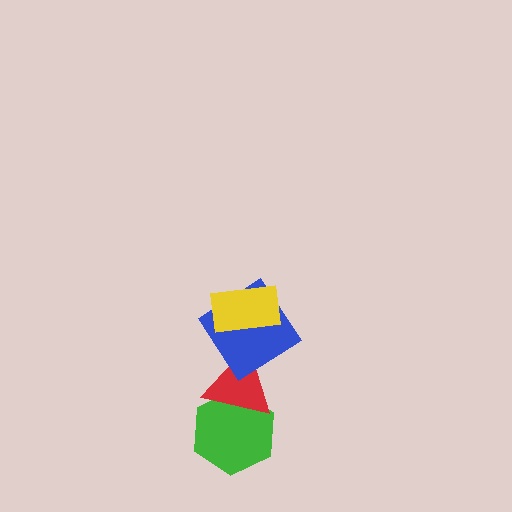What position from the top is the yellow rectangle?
The yellow rectangle is 1st from the top.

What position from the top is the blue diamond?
The blue diamond is 2nd from the top.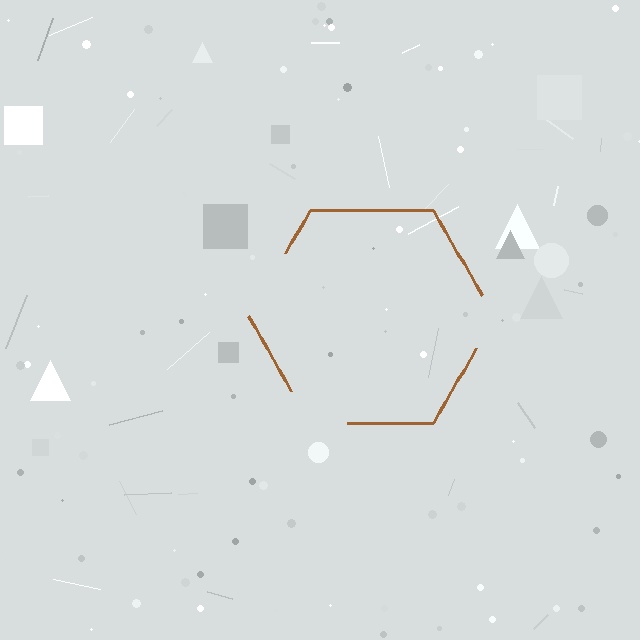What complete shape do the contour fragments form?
The contour fragments form a hexagon.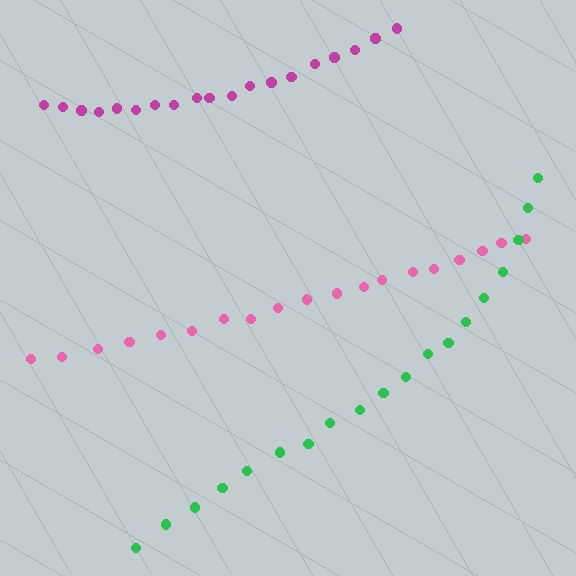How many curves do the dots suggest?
There are 3 distinct paths.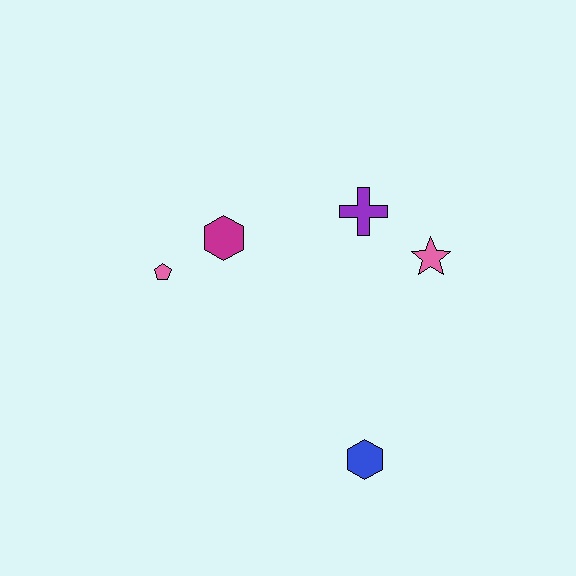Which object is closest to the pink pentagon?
The magenta hexagon is closest to the pink pentagon.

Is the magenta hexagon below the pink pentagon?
No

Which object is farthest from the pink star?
The pink pentagon is farthest from the pink star.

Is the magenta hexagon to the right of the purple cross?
No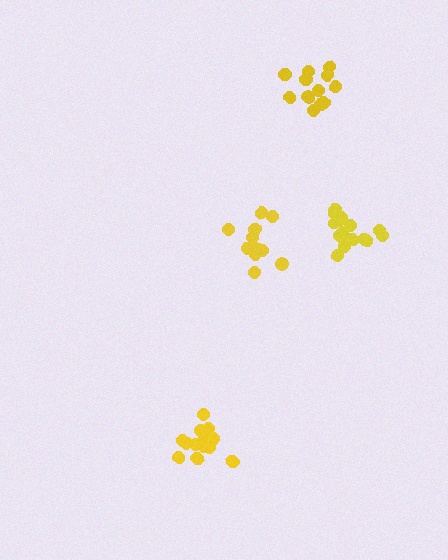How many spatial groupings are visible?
There are 4 spatial groupings.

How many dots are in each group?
Group 1: 13 dots, Group 2: 16 dots, Group 3: 12 dots, Group 4: 16 dots (57 total).